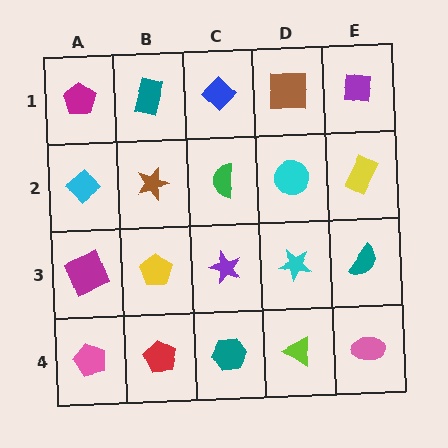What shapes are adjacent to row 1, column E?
A yellow rectangle (row 2, column E), a brown square (row 1, column D).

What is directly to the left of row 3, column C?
A yellow pentagon.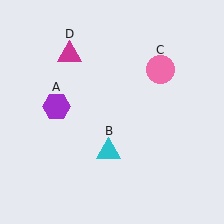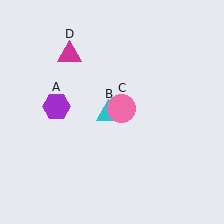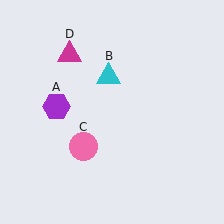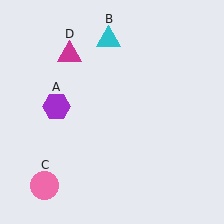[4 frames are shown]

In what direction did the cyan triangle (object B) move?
The cyan triangle (object B) moved up.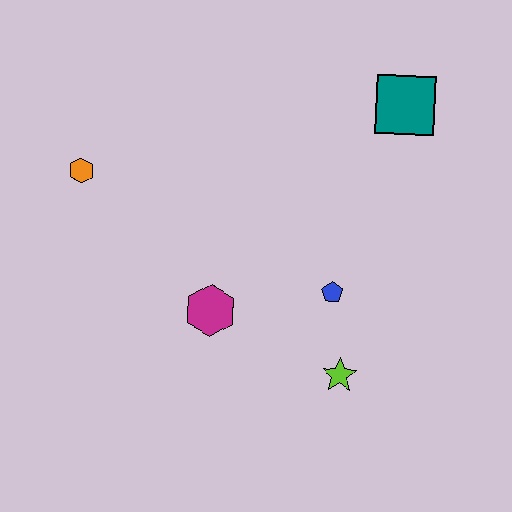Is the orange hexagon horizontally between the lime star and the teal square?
No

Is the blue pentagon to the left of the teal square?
Yes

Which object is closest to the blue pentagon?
The lime star is closest to the blue pentagon.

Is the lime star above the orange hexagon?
No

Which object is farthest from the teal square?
The orange hexagon is farthest from the teal square.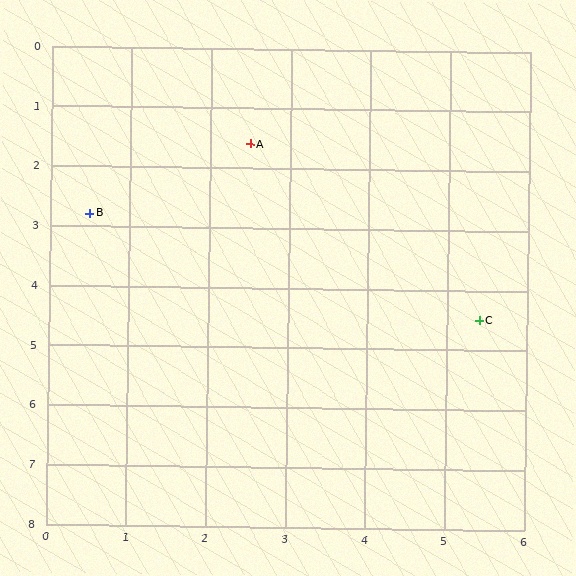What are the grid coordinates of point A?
Point A is at approximately (2.5, 1.6).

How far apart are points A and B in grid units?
Points A and B are about 2.3 grid units apart.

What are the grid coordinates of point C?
Point C is at approximately (5.4, 4.5).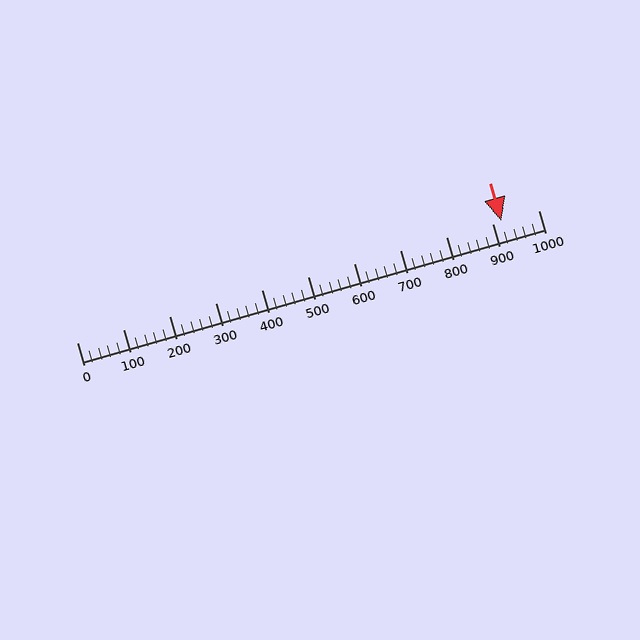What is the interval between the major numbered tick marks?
The major tick marks are spaced 100 units apart.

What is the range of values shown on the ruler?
The ruler shows values from 0 to 1000.